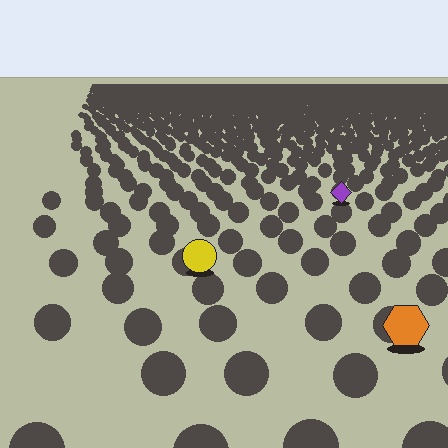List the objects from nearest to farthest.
From nearest to farthest: the orange hexagon, the yellow circle, the purple diamond.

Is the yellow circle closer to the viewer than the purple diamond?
Yes. The yellow circle is closer — you can tell from the texture gradient: the ground texture is coarser near it.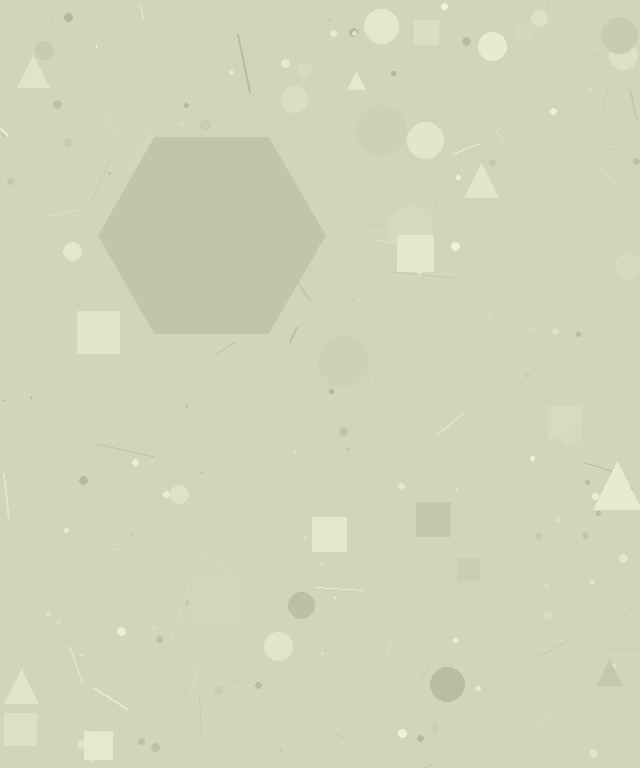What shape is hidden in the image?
A hexagon is hidden in the image.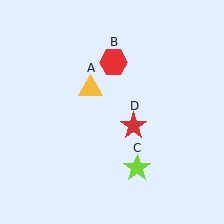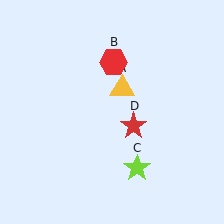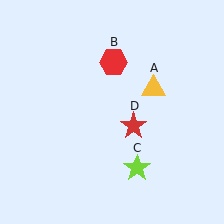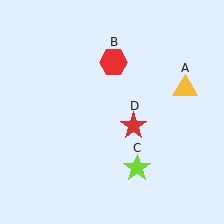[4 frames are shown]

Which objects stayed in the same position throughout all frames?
Red hexagon (object B) and lime star (object C) and red star (object D) remained stationary.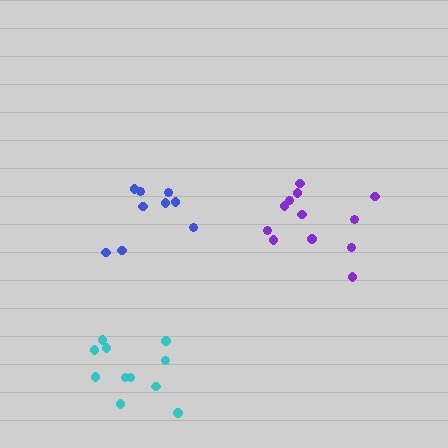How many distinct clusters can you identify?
There are 3 distinct clusters.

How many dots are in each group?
Group 1: 12 dots, Group 2: 9 dots, Group 3: 11 dots (32 total).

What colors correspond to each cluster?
The clusters are colored: purple, blue, cyan.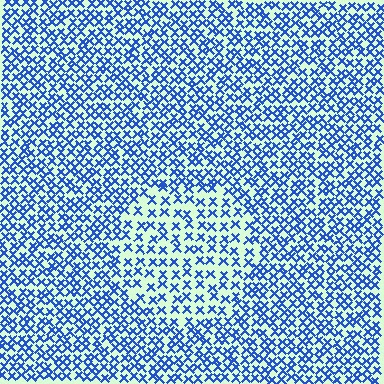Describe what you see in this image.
The image contains small blue elements arranged at two different densities. A circle-shaped region is visible where the elements are less densely packed than the surrounding area.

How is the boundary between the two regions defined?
The boundary is defined by a change in element density (approximately 1.7x ratio). All elements are the same color, size, and shape.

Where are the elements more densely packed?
The elements are more densely packed outside the circle boundary.